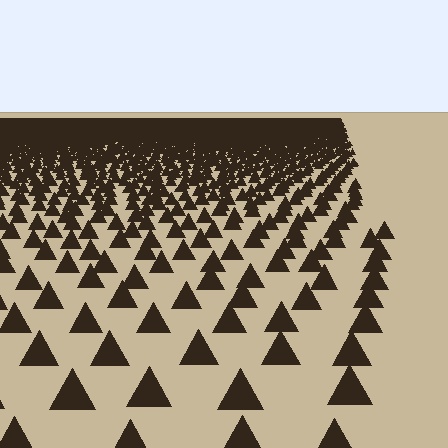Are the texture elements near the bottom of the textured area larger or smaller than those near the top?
Larger. Near the bottom, elements are closer to the viewer and appear at a bigger on-screen size.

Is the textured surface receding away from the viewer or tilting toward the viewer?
The surface is receding away from the viewer. Texture elements get smaller and denser toward the top.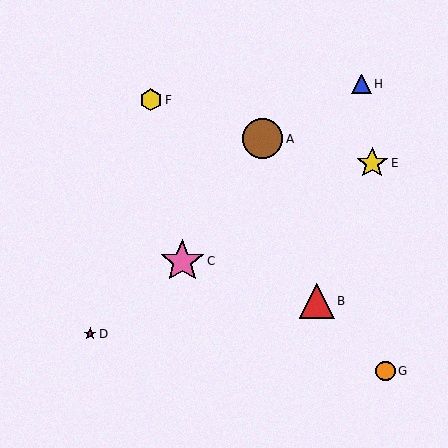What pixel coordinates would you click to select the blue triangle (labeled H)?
Click at (361, 84) to select the blue triangle H.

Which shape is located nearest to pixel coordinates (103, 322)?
The magenta star (labeled D) at (90, 334) is nearest to that location.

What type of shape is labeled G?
Shape G is an orange circle.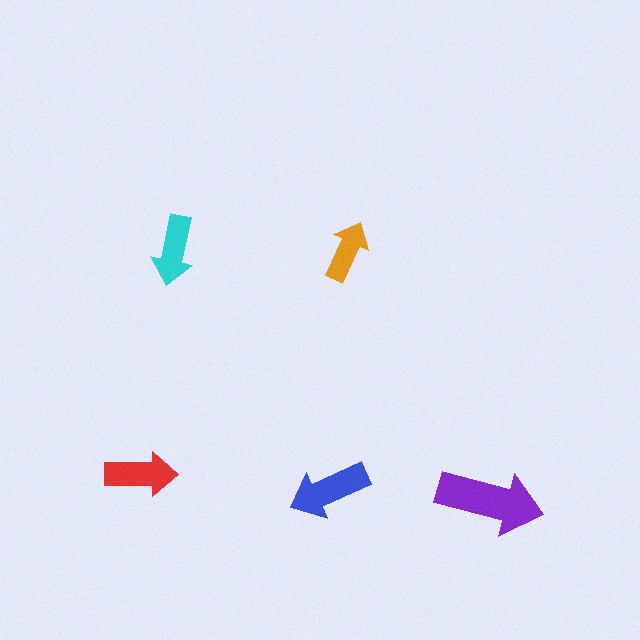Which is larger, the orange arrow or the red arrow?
The red one.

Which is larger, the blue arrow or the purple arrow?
The purple one.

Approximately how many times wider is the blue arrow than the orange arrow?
About 1.5 times wider.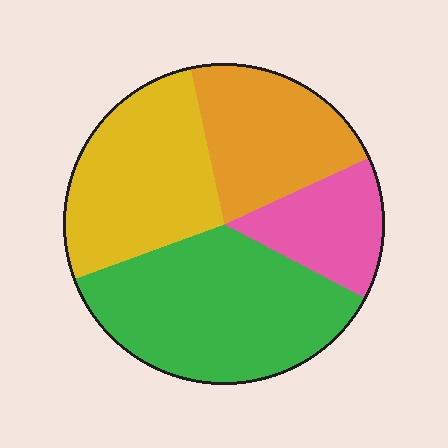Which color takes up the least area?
Pink, at roughly 15%.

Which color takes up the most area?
Green, at roughly 35%.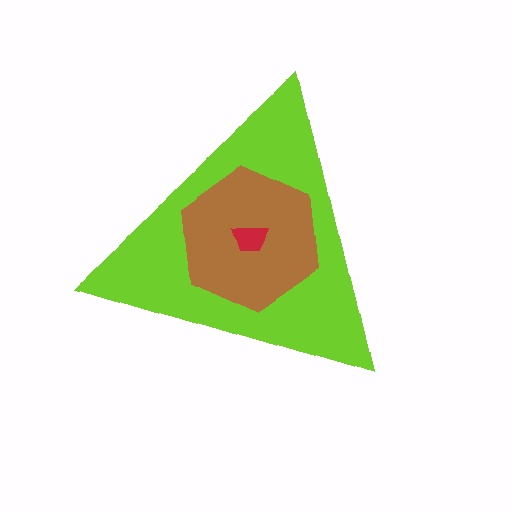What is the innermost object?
The red trapezoid.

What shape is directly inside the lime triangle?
The brown hexagon.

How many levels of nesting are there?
3.